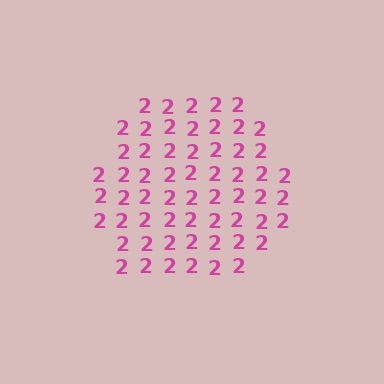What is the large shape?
The large shape is a hexagon.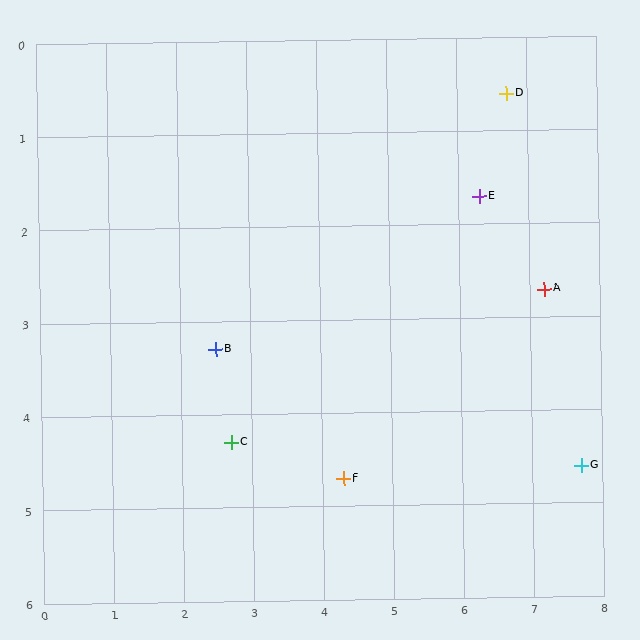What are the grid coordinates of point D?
Point D is at approximately (6.7, 0.6).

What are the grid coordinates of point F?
Point F is at approximately (4.3, 4.7).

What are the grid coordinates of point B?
Point B is at approximately (2.5, 3.3).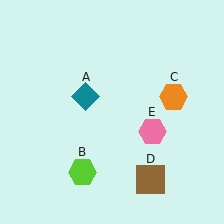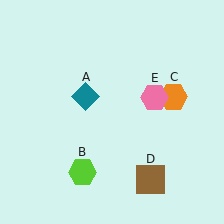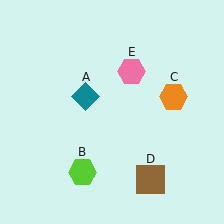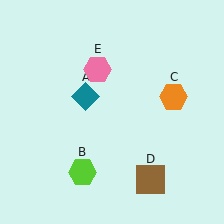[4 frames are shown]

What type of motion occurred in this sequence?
The pink hexagon (object E) rotated counterclockwise around the center of the scene.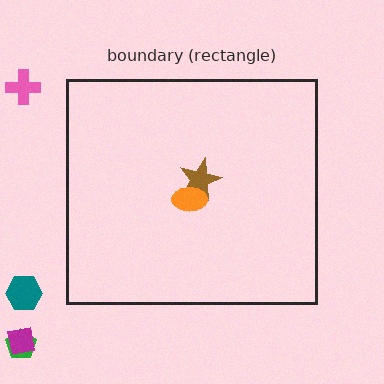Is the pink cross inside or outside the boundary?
Outside.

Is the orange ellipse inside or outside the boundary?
Inside.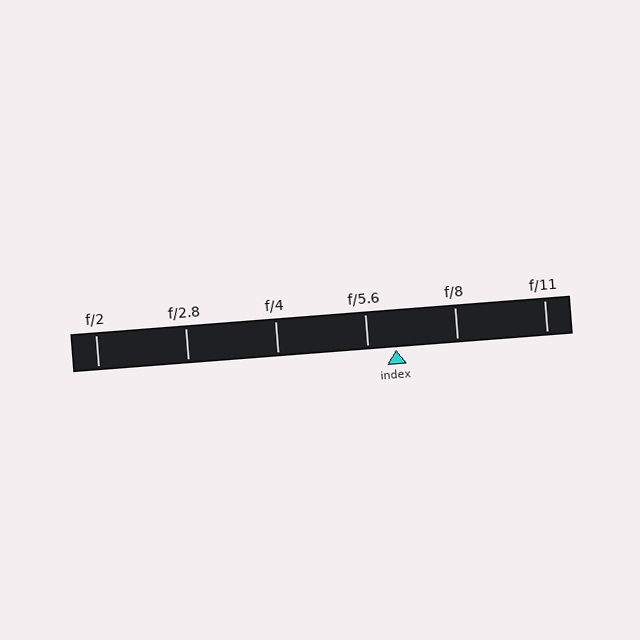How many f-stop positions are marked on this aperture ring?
There are 6 f-stop positions marked.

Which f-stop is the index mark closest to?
The index mark is closest to f/5.6.